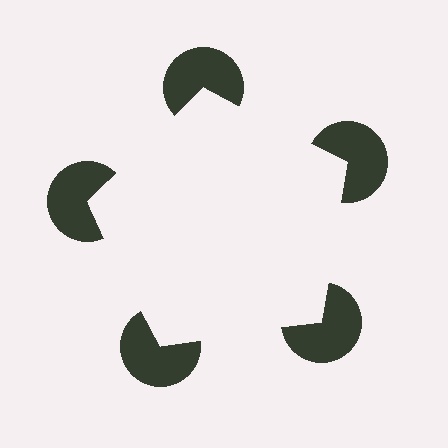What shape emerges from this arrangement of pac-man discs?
An illusory pentagon — its edges are inferred from the aligned wedge cuts in the pac-man discs, not physically drawn.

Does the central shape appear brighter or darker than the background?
It typically appears slightly brighter than the background, even though no actual brightness change is drawn.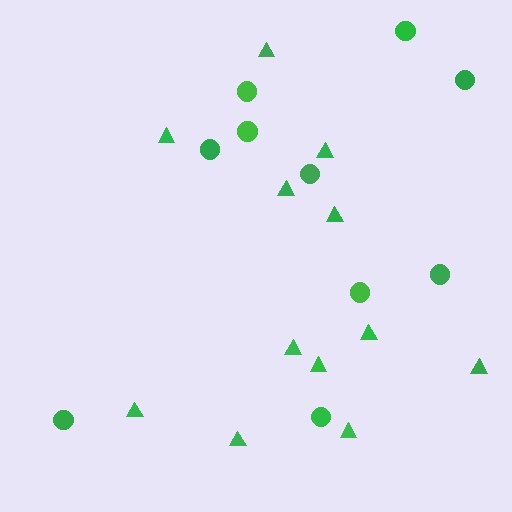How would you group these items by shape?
There are 2 groups: one group of triangles (12) and one group of circles (10).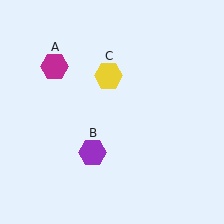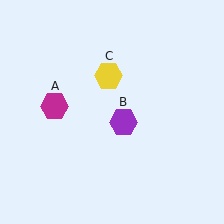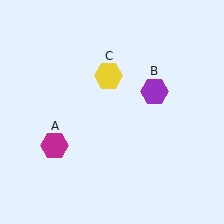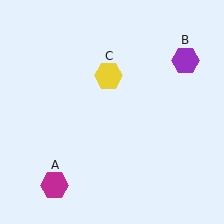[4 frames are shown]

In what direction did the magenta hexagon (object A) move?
The magenta hexagon (object A) moved down.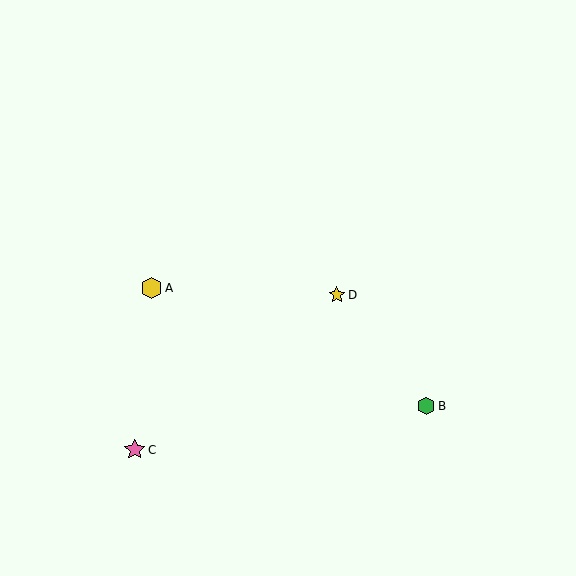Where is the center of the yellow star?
The center of the yellow star is at (337, 295).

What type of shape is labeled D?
Shape D is a yellow star.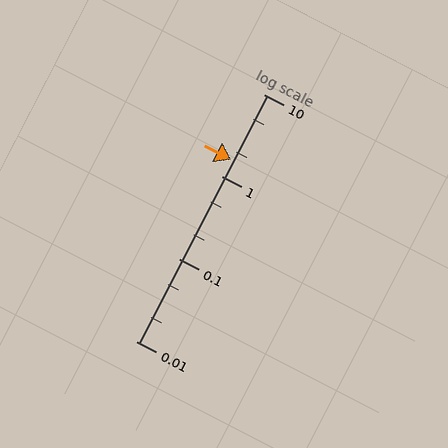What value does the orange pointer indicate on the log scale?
The pointer indicates approximately 1.6.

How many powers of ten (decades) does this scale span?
The scale spans 3 decades, from 0.01 to 10.